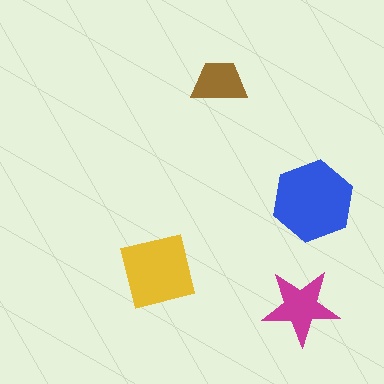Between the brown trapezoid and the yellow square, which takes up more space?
The yellow square.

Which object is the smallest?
The brown trapezoid.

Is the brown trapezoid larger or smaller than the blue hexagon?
Smaller.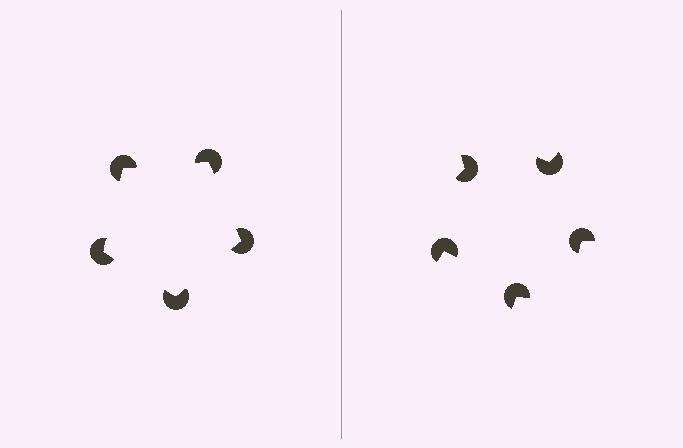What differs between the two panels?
The pac-man discs are positioned identically on both sides; only the wedge orientations differ. On the left they align to a pentagon; on the right they are misaligned.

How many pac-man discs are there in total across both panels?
10 — 5 on each side.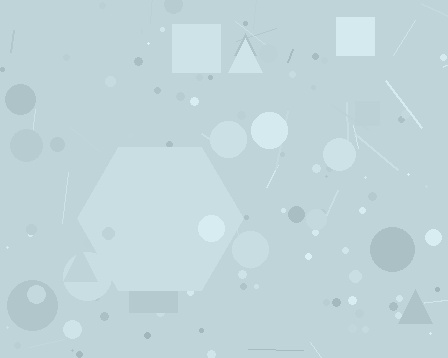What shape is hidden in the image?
A hexagon is hidden in the image.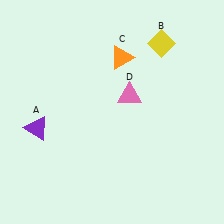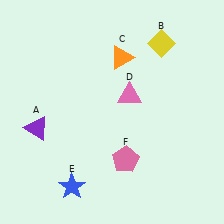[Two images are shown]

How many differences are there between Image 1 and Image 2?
There are 2 differences between the two images.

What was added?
A blue star (E), a pink pentagon (F) were added in Image 2.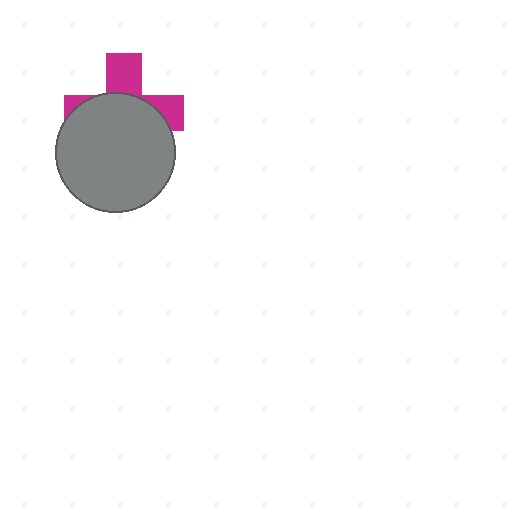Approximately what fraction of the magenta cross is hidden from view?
Roughly 64% of the magenta cross is hidden behind the gray circle.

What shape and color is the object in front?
The object in front is a gray circle.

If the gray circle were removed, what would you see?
You would see the complete magenta cross.